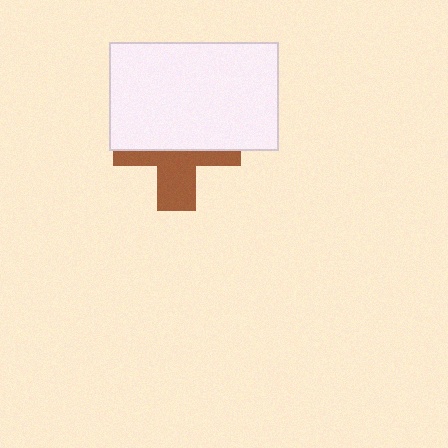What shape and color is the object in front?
The object in front is a white rectangle.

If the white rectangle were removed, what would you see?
You would see the complete brown cross.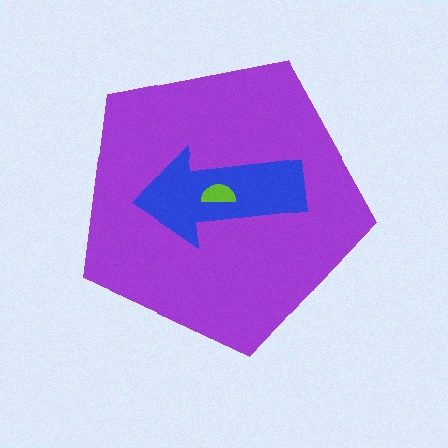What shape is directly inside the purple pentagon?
The blue arrow.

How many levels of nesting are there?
3.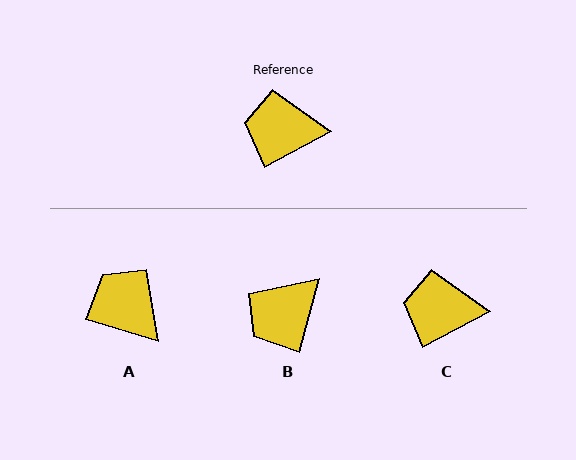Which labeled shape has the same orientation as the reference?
C.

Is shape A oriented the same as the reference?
No, it is off by about 45 degrees.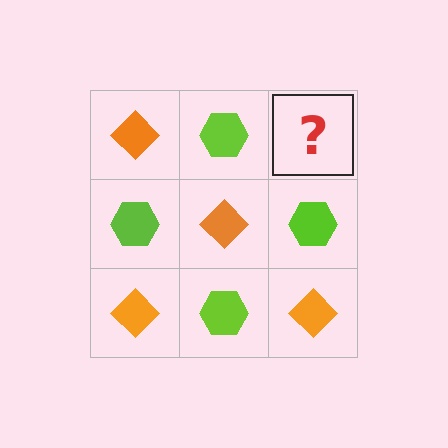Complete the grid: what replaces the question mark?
The question mark should be replaced with an orange diamond.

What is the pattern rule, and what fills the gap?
The rule is that it alternates orange diamond and lime hexagon in a checkerboard pattern. The gap should be filled with an orange diamond.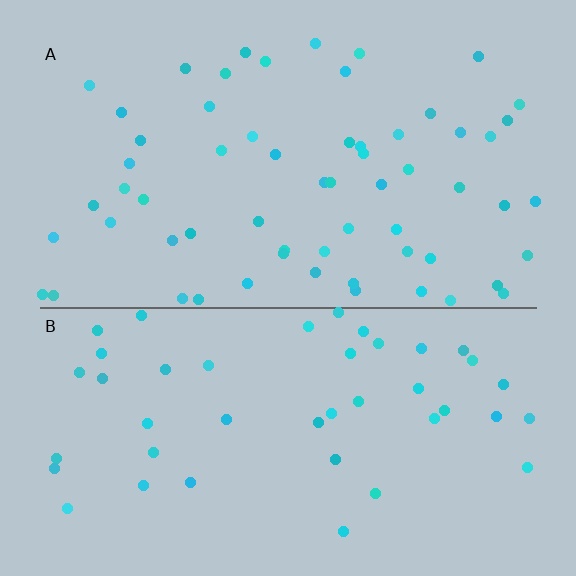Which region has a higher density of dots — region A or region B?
A (the top).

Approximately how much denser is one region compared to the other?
Approximately 1.4× — region A over region B.